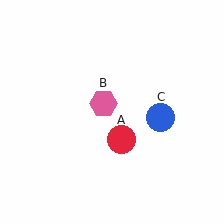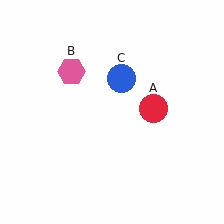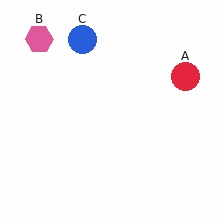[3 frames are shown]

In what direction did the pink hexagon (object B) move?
The pink hexagon (object B) moved up and to the left.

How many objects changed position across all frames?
3 objects changed position: red circle (object A), pink hexagon (object B), blue circle (object C).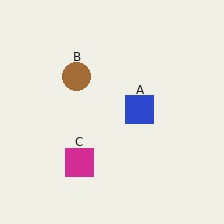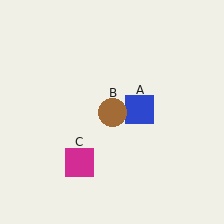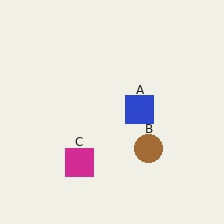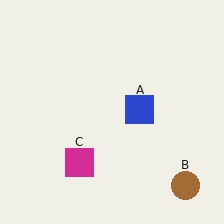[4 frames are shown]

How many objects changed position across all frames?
1 object changed position: brown circle (object B).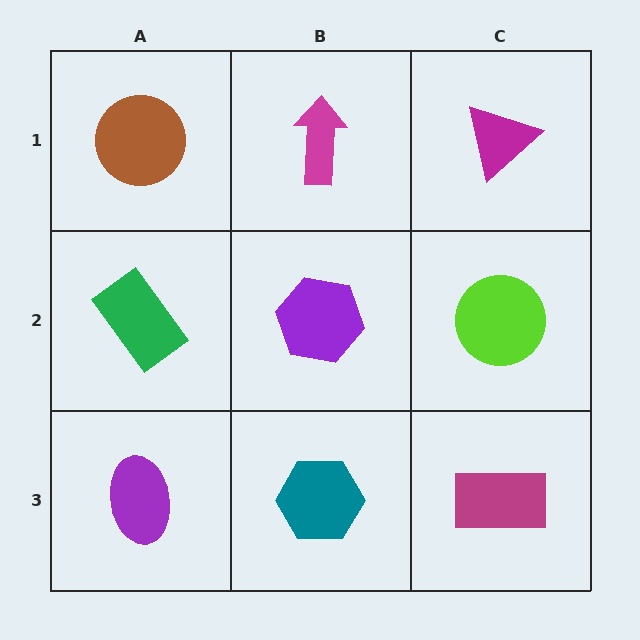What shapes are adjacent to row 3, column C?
A lime circle (row 2, column C), a teal hexagon (row 3, column B).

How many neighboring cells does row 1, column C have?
2.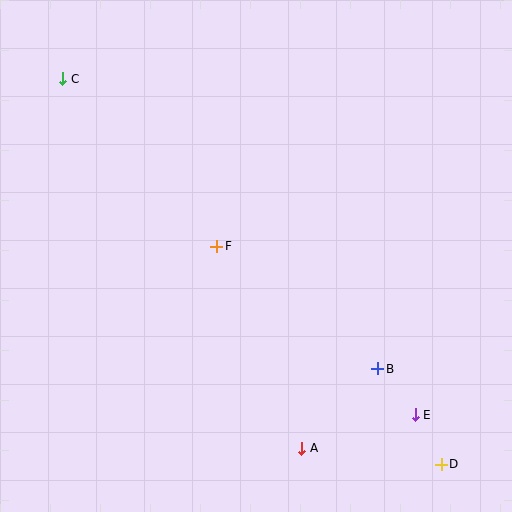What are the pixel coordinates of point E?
Point E is at (415, 415).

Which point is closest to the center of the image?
Point F at (217, 246) is closest to the center.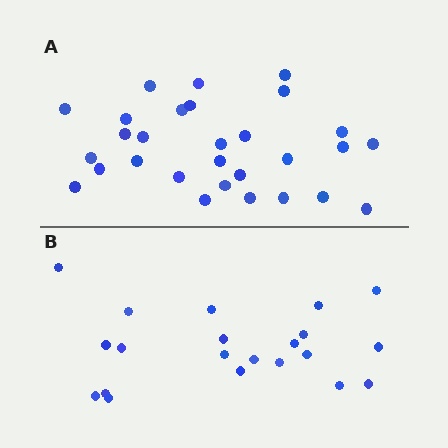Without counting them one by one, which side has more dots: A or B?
Region A (the top region) has more dots.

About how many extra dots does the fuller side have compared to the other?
Region A has roughly 8 or so more dots than region B.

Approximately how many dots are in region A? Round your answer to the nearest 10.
About 30 dots. (The exact count is 29, which rounds to 30.)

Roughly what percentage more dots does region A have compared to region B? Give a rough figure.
About 40% more.